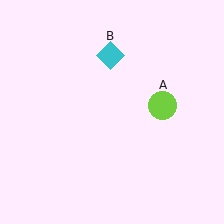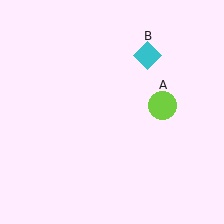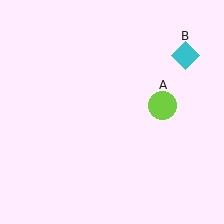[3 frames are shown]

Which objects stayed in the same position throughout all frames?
Lime circle (object A) remained stationary.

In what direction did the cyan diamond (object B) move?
The cyan diamond (object B) moved right.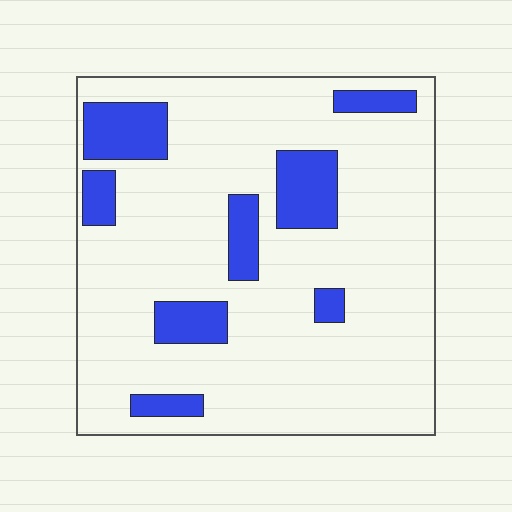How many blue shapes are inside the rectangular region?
8.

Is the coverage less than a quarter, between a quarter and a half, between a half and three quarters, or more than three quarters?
Less than a quarter.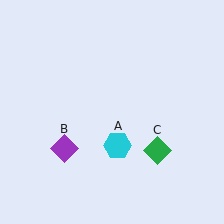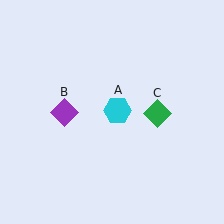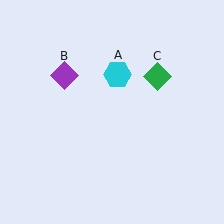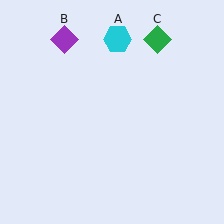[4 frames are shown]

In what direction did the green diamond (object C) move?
The green diamond (object C) moved up.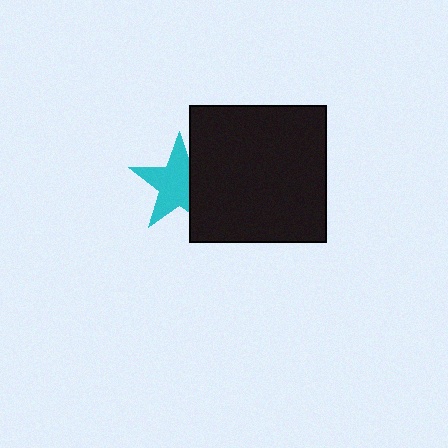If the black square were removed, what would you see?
You would see the complete cyan star.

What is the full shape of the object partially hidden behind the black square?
The partially hidden object is a cyan star.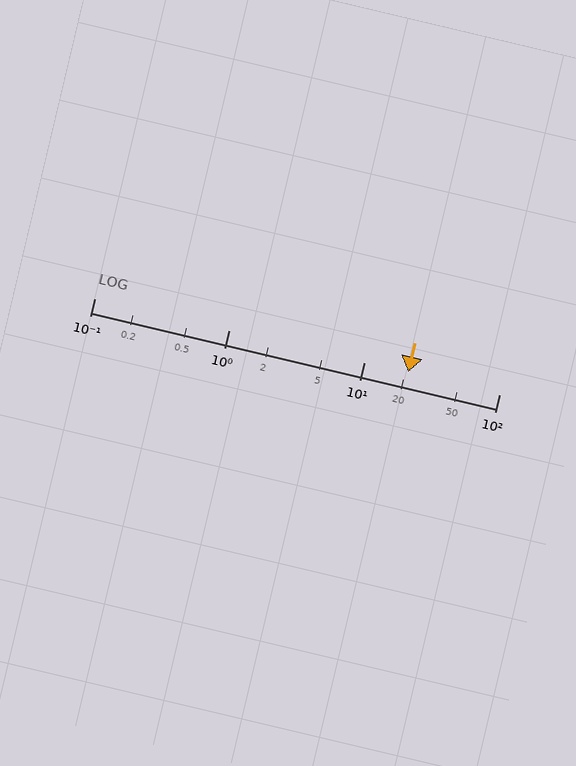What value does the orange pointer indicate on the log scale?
The pointer indicates approximately 21.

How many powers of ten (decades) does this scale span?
The scale spans 3 decades, from 0.1 to 100.